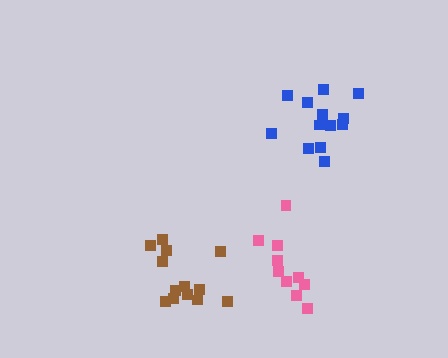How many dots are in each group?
Group 1: 13 dots, Group 2: 10 dots, Group 3: 13 dots (36 total).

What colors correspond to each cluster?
The clusters are colored: blue, pink, brown.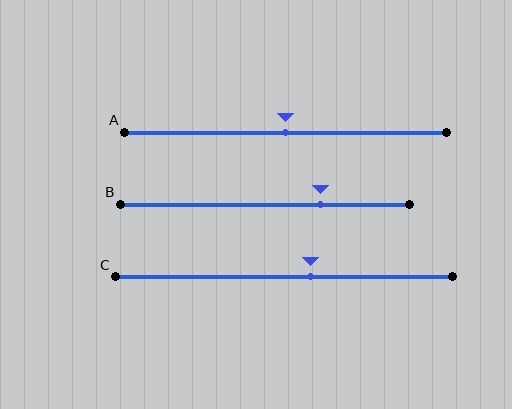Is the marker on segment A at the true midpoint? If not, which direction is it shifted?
Yes, the marker on segment A is at the true midpoint.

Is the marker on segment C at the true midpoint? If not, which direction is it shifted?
No, the marker on segment C is shifted to the right by about 8% of the segment length.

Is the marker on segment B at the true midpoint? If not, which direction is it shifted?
No, the marker on segment B is shifted to the right by about 19% of the segment length.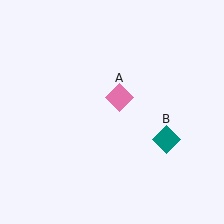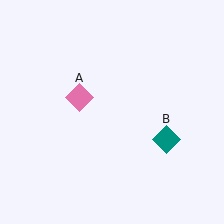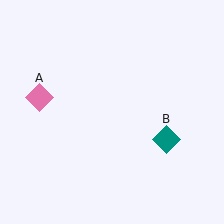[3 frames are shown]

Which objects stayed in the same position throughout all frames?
Teal diamond (object B) remained stationary.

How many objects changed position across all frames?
1 object changed position: pink diamond (object A).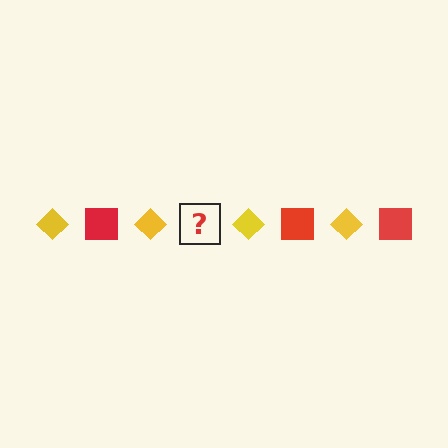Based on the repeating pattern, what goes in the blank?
The blank should be a red square.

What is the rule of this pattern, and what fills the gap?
The rule is that the pattern alternates between yellow diamond and red square. The gap should be filled with a red square.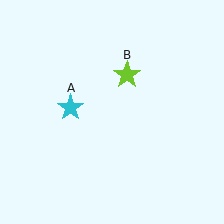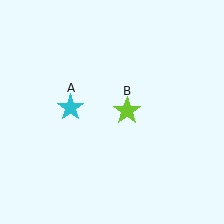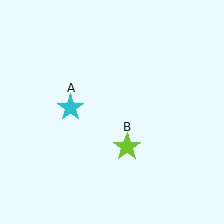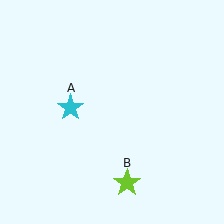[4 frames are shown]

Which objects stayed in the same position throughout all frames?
Cyan star (object A) remained stationary.